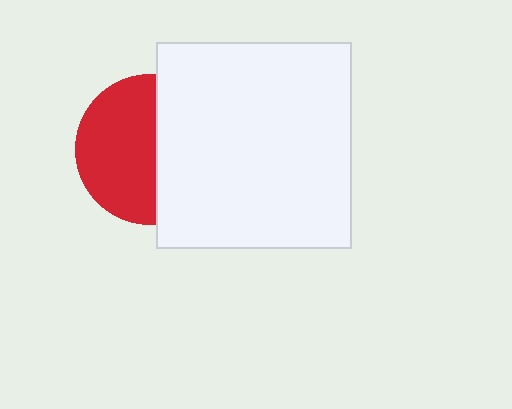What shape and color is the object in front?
The object in front is a white rectangle.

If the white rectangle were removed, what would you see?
You would see the complete red circle.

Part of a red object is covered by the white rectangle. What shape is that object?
It is a circle.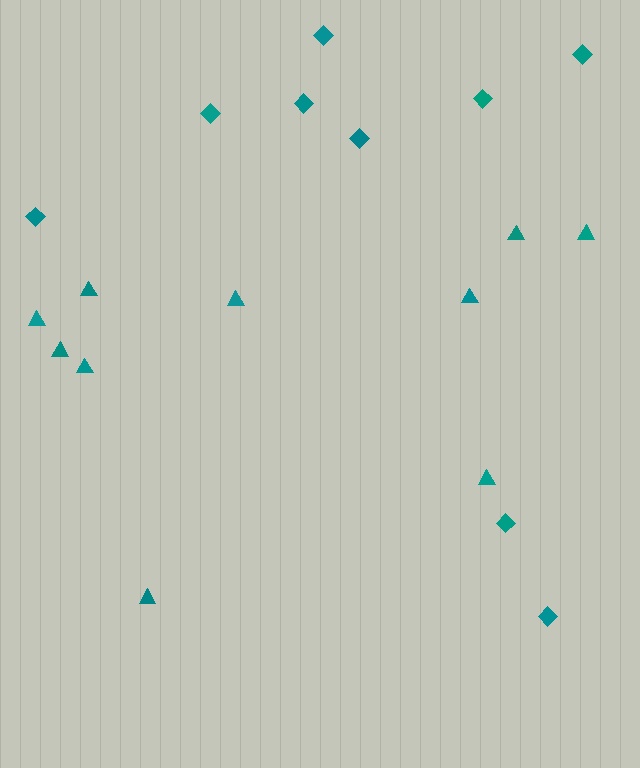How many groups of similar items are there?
There are 2 groups: one group of diamonds (9) and one group of triangles (10).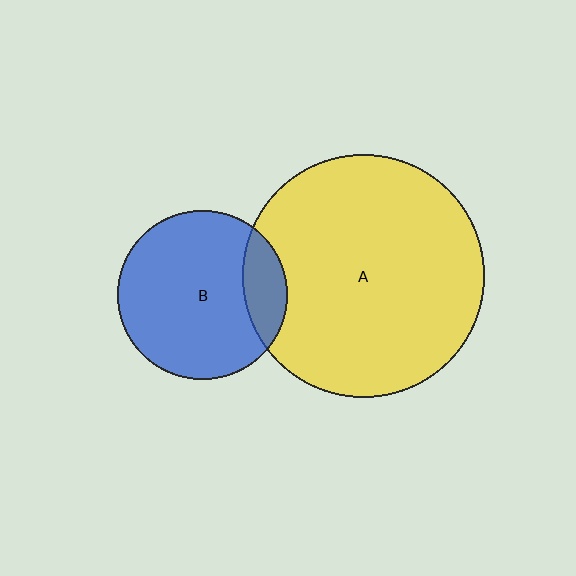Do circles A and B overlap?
Yes.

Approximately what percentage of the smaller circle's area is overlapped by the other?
Approximately 15%.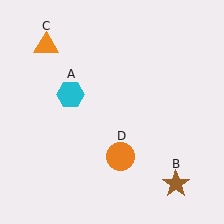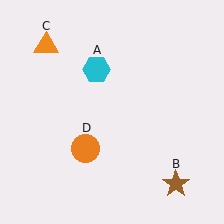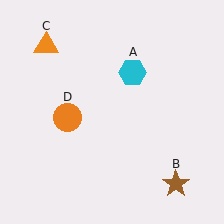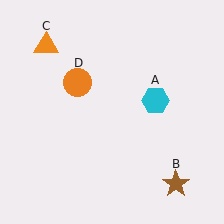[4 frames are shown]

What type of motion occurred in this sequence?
The cyan hexagon (object A), orange circle (object D) rotated clockwise around the center of the scene.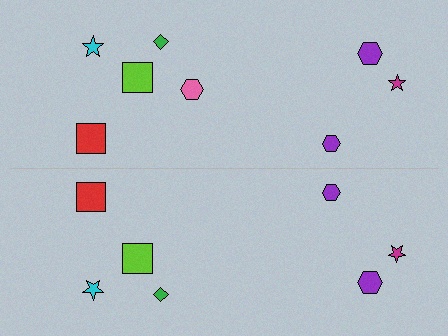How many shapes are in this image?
There are 15 shapes in this image.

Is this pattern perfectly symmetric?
No, the pattern is not perfectly symmetric. A pink hexagon is missing from the bottom side.